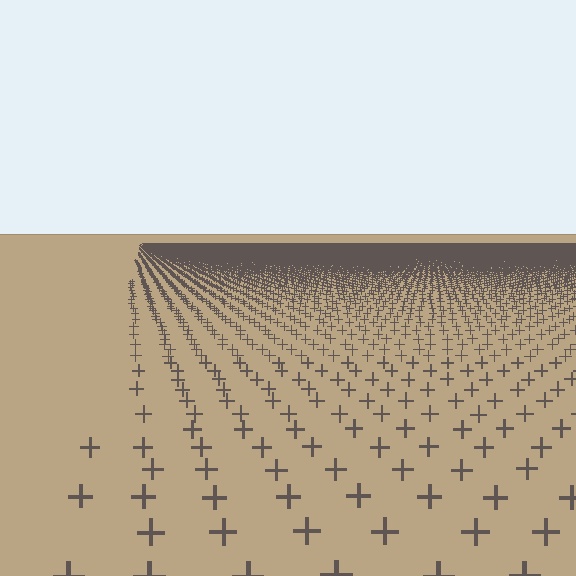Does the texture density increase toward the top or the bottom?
Density increases toward the top.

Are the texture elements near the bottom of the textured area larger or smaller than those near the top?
Larger. Near the bottom, elements are closer to the viewer and appear at a bigger on-screen size.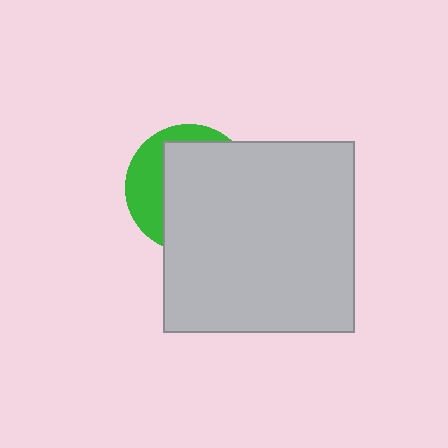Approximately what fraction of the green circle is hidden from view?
Roughly 67% of the green circle is hidden behind the light gray square.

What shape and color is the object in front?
The object in front is a light gray square.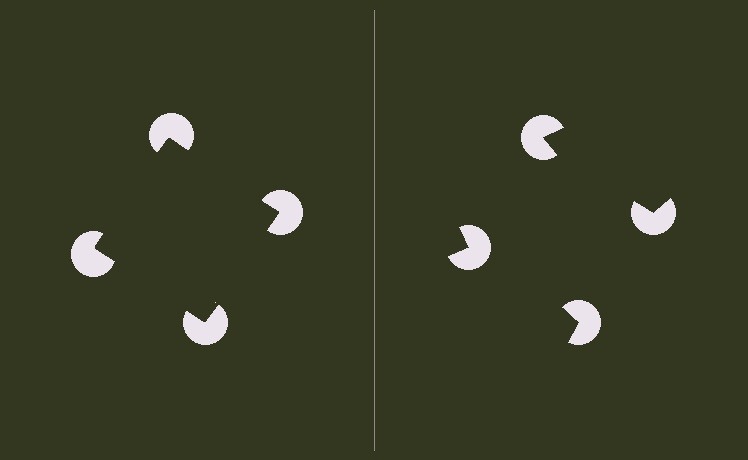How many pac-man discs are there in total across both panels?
8 — 4 on each side.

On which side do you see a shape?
An illusory square appears on the left side. On the right side the wedge cuts are rotated, so no coherent shape forms.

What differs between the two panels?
The pac-man discs are positioned identically on both sides; only the wedge orientations differ. On the left they align to a square; on the right they are misaligned.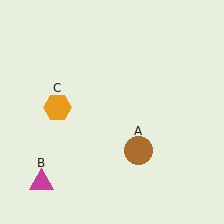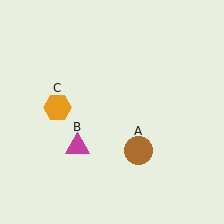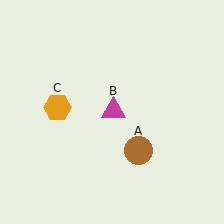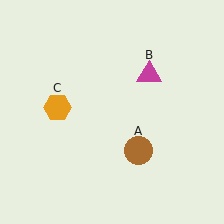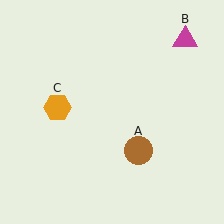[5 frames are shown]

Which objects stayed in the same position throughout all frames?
Brown circle (object A) and orange hexagon (object C) remained stationary.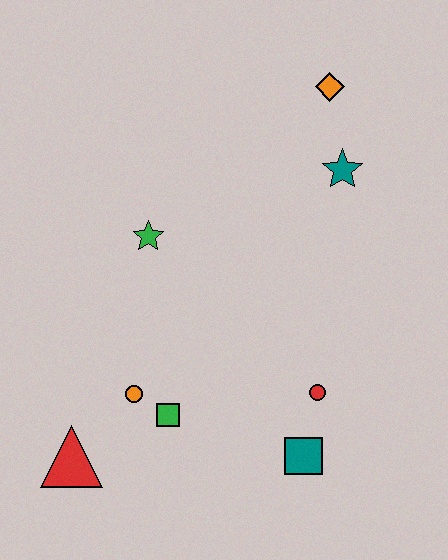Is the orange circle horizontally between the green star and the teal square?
No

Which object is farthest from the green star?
The teal square is farthest from the green star.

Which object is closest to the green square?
The orange circle is closest to the green square.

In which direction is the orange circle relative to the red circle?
The orange circle is to the left of the red circle.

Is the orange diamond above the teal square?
Yes